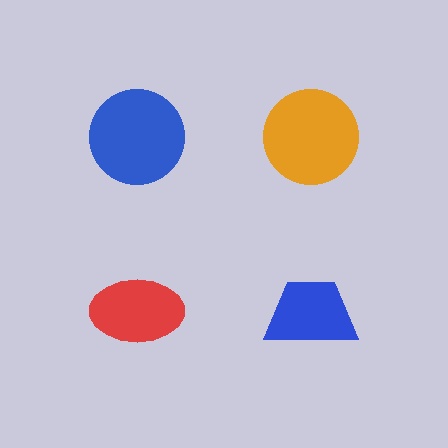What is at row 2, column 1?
A red ellipse.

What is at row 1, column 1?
A blue circle.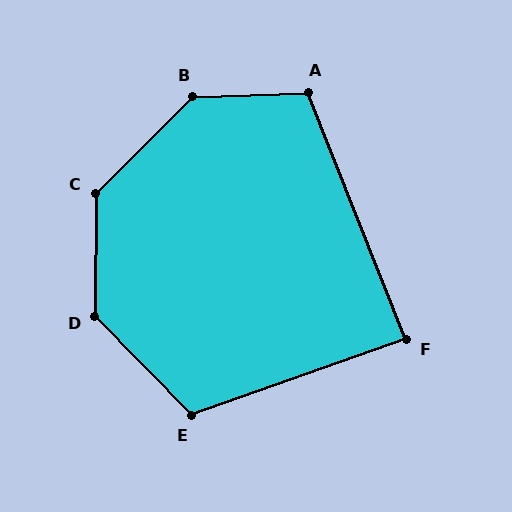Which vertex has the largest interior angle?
B, at approximately 137 degrees.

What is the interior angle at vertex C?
Approximately 136 degrees (obtuse).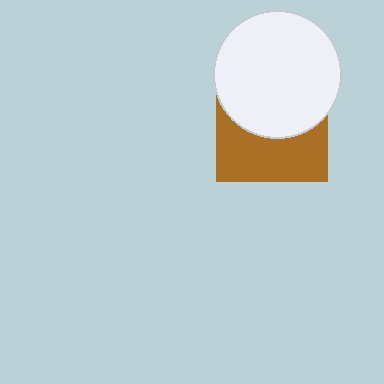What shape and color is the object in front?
The object in front is a white circle.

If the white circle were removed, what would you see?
You would see the complete brown square.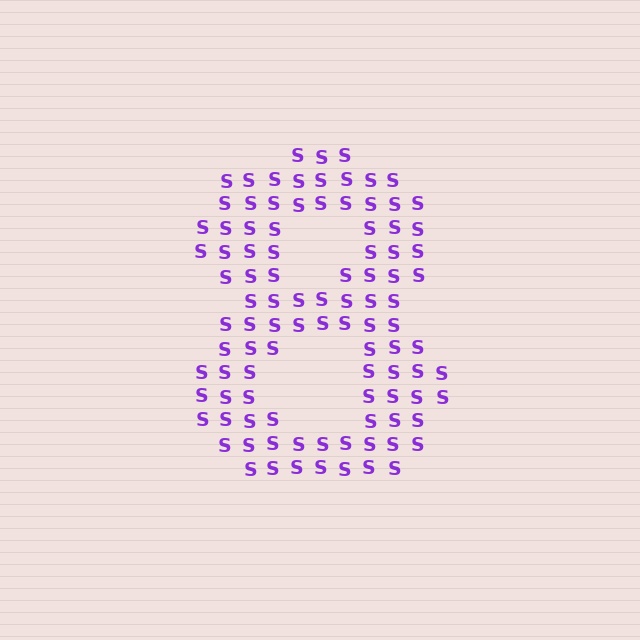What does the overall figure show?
The overall figure shows the digit 8.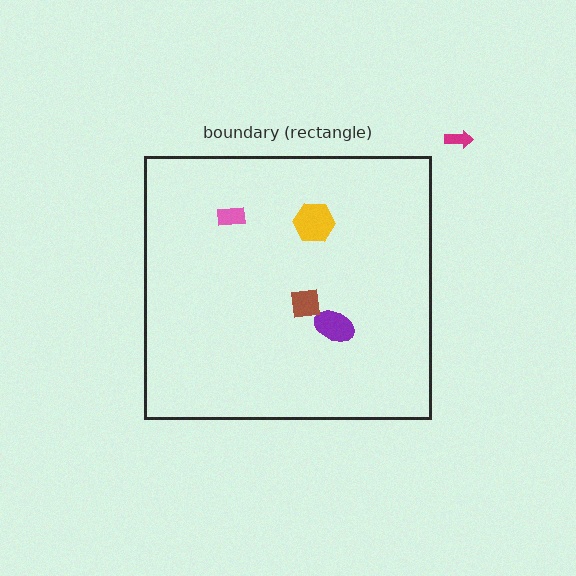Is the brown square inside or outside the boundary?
Inside.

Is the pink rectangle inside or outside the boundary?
Inside.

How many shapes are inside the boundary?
4 inside, 1 outside.